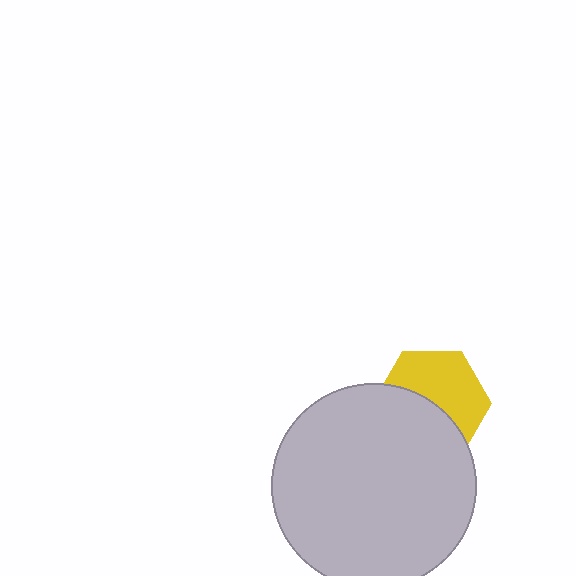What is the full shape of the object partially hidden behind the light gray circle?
The partially hidden object is a yellow hexagon.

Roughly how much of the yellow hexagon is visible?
About half of it is visible (roughly 53%).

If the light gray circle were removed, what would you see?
You would see the complete yellow hexagon.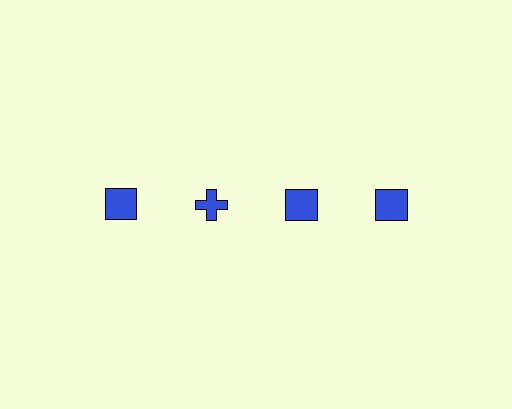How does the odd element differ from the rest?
It has a different shape: cross instead of square.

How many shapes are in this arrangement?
There are 4 shapes arranged in a grid pattern.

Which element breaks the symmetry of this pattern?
The blue cross in the top row, second from left column breaks the symmetry. All other shapes are blue squares.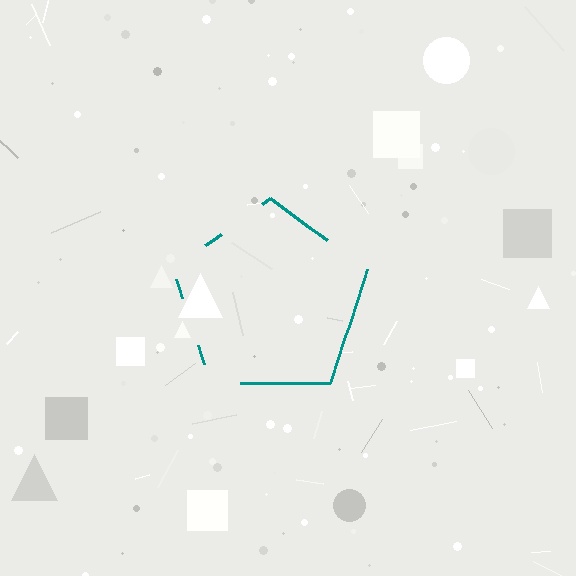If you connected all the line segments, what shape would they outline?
They would outline a pentagon.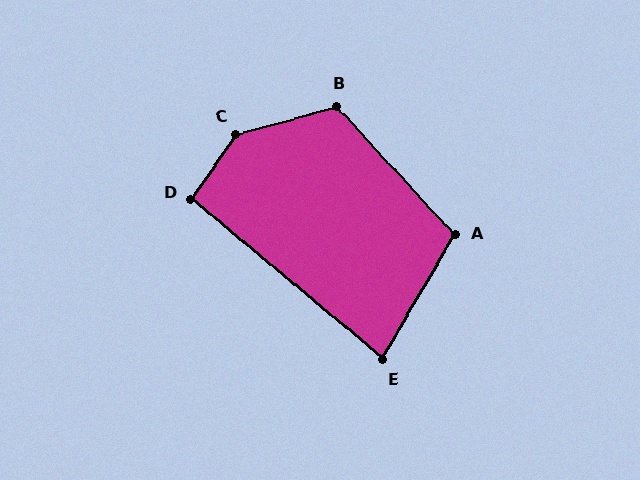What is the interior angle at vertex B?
Approximately 117 degrees (obtuse).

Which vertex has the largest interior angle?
C, at approximately 140 degrees.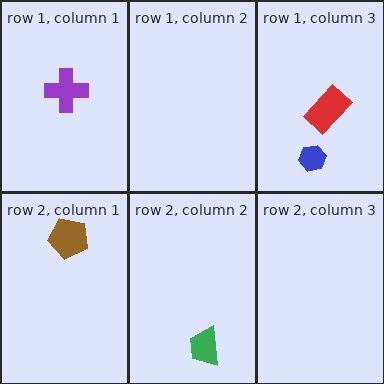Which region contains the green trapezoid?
The row 2, column 2 region.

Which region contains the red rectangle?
The row 1, column 3 region.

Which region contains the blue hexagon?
The row 1, column 3 region.